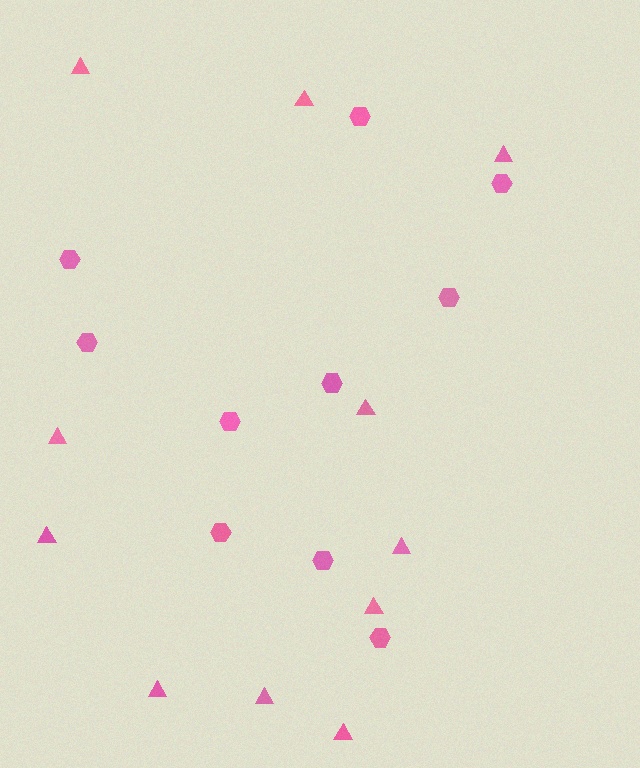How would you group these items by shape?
There are 2 groups: one group of hexagons (10) and one group of triangles (11).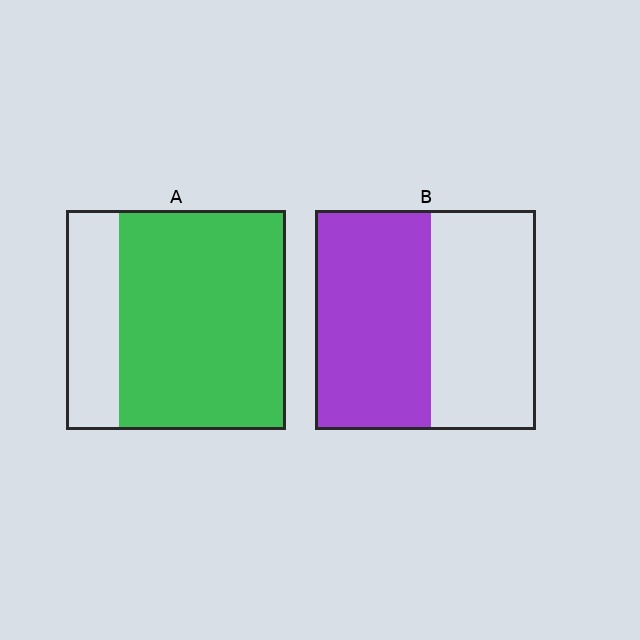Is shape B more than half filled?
Roughly half.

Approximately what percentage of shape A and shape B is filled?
A is approximately 75% and B is approximately 50%.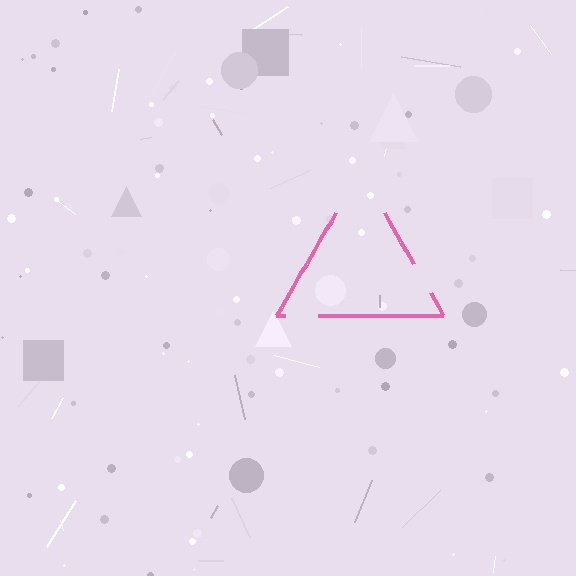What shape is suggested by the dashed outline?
The dashed outline suggests a triangle.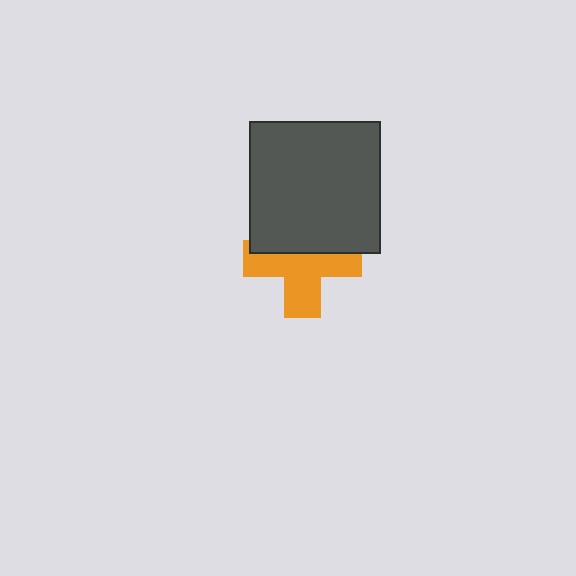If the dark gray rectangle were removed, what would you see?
You would see the complete orange cross.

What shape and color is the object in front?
The object in front is a dark gray rectangle.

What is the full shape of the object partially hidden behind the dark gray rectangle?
The partially hidden object is an orange cross.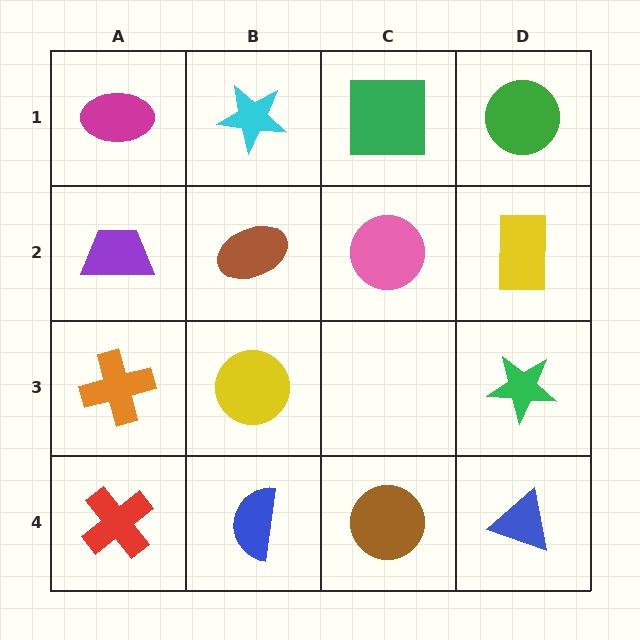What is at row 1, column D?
A green circle.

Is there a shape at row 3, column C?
No, that cell is empty.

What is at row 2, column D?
A yellow rectangle.